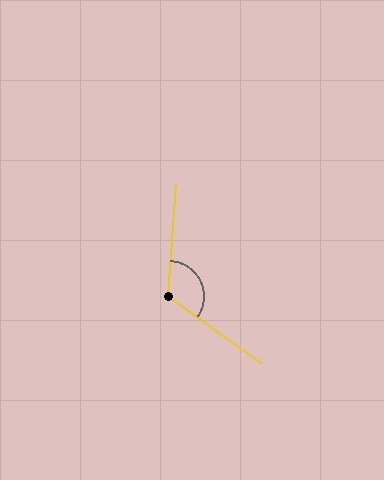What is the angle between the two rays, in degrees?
Approximately 121 degrees.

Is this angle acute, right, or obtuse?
It is obtuse.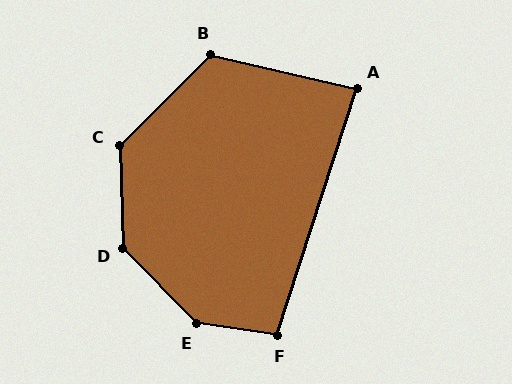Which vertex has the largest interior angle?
E, at approximately 142 degrees.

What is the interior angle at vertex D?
Approximately 138 degrees (obtuse).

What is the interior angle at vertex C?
Approximately 133 degrees (obtuse).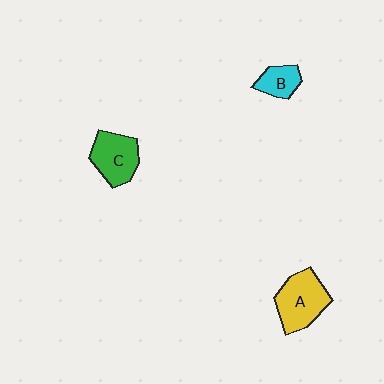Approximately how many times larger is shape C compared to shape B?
Approximately 1.8 times.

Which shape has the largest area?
Shape A (yellow).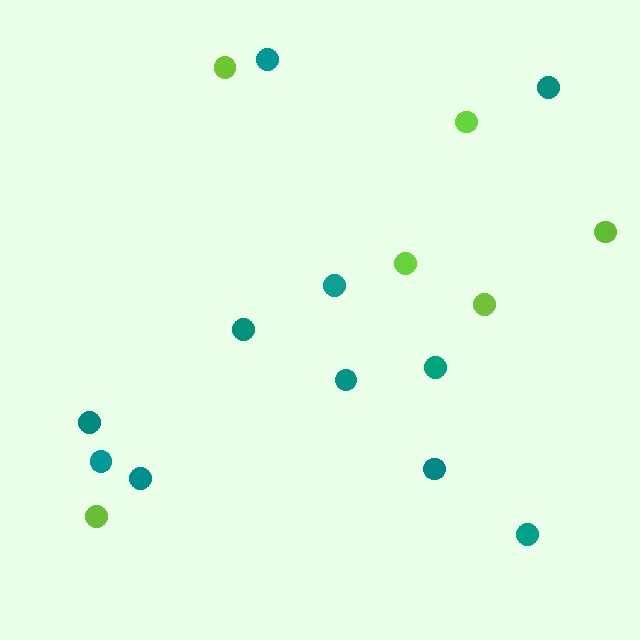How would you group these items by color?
There are 2 groups: one group of teal circles (11) and one group of lime circles (6).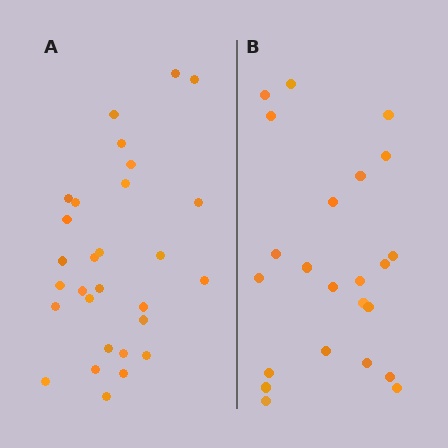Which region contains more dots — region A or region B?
Region A (the left region) has more dots.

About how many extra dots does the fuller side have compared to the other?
Region A has about 6 more dots than region B.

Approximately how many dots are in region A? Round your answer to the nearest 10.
About 30 dots. (The exact count is 29, which rounds to 30.)